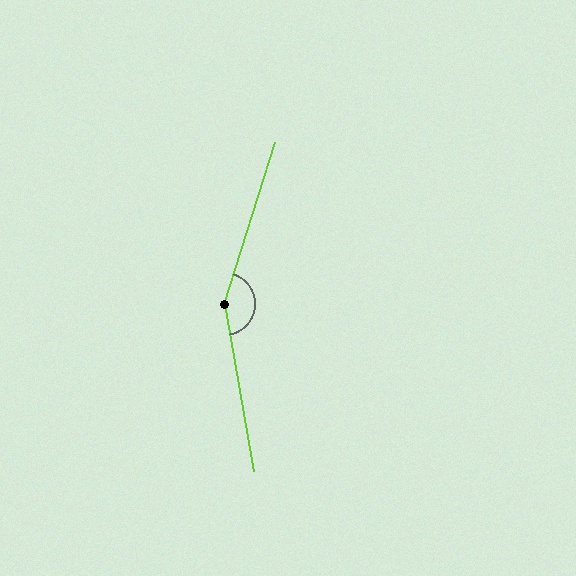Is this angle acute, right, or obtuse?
It is obtuse.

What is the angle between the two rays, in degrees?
Approximately 153 degrees.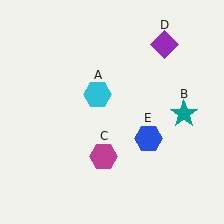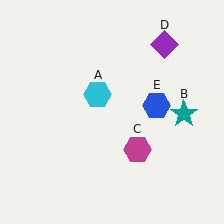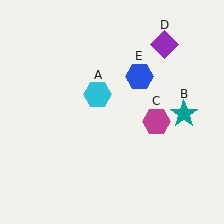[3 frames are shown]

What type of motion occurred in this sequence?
The magenta hexagon (object C), blue hexagon (object E) rotated counterclockwise around the center of the scene.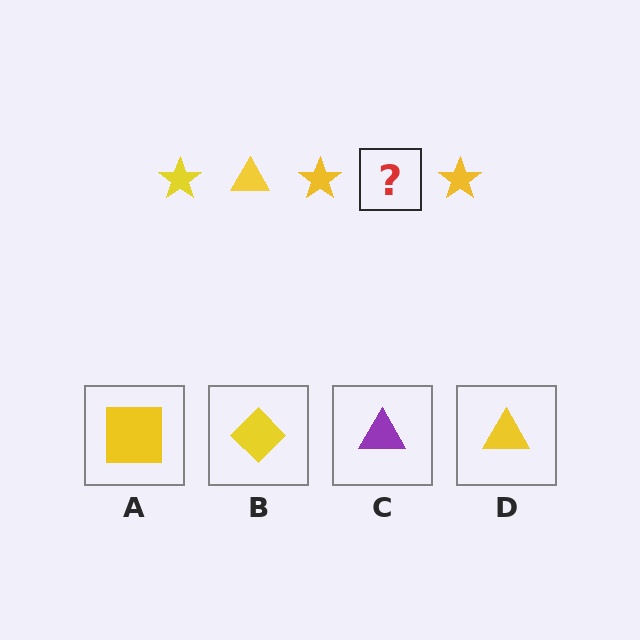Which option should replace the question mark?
Option D.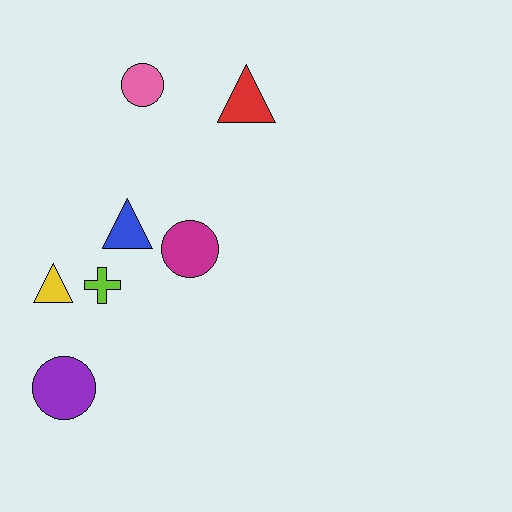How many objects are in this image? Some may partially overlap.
There are 7 objects.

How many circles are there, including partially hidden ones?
There are 3 circles.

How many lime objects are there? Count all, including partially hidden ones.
There is 1 lime object.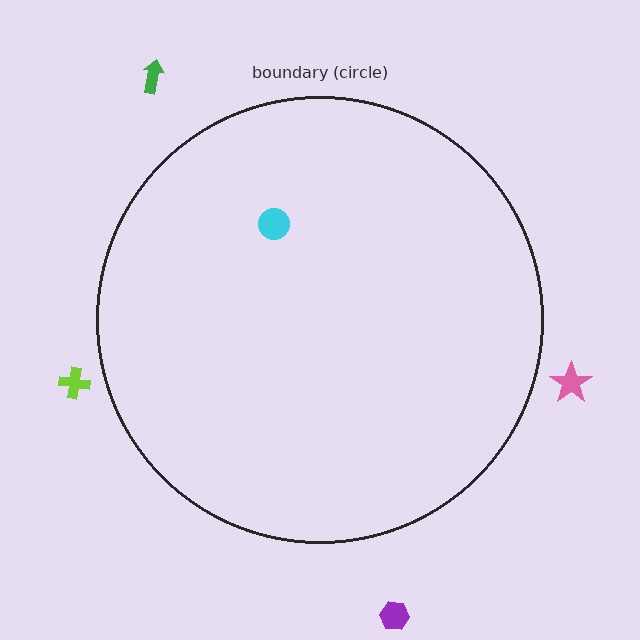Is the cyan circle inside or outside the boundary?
Inside.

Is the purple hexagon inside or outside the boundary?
Outside.